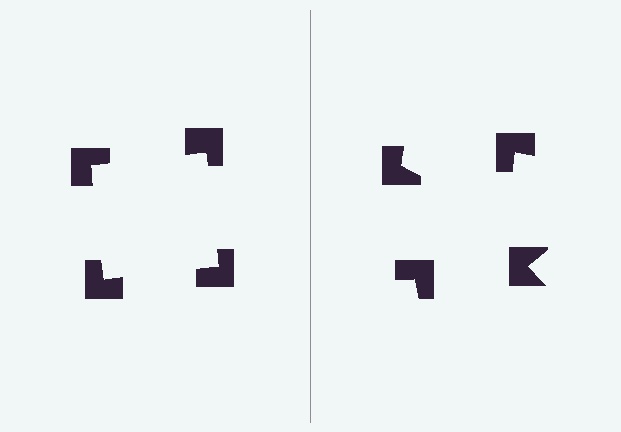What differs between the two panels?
The notched squares are positioned identically on both sides; only the wedge orientations differ. On the left they align to a square; on the right they are misaligned.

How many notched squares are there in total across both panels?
8 — 4 on each side.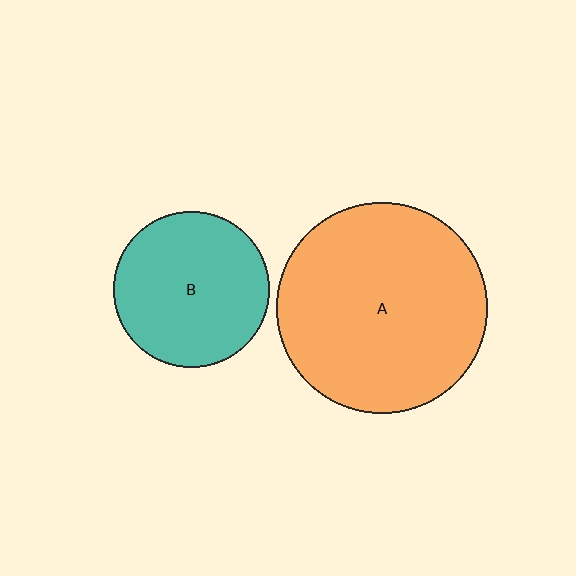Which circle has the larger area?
Circle A (orange).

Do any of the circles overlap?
No, none of the circles overlap.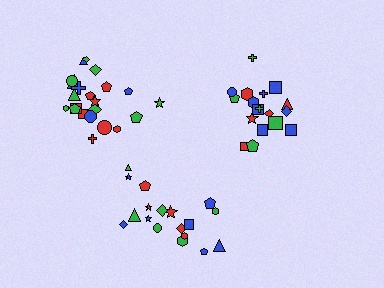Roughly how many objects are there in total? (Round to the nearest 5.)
Roughly 60 objects in total.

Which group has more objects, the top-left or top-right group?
The top-left group.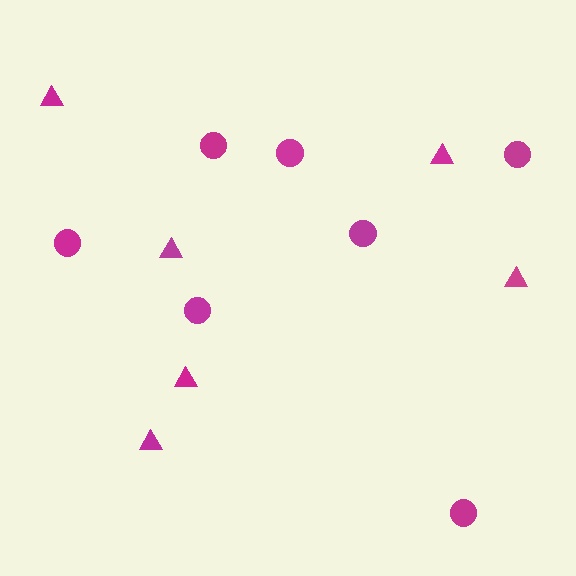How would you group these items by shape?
There are 2 groups: one group of triangles (6) and one group of circles (7).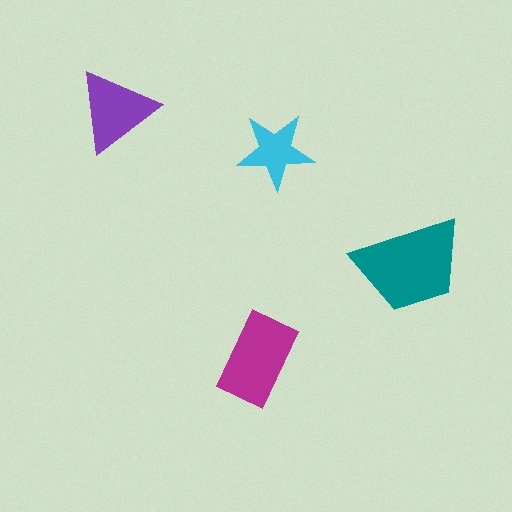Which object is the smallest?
The cyan star.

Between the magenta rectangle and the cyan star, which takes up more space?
The magenta rectangle.